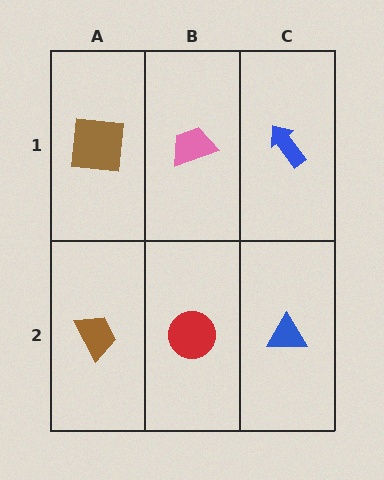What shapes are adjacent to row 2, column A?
A brown square (row 1, column A), a red circle (row 2, column B).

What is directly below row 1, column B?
A red circle.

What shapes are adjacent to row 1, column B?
A red circle (row 2, column B), a brown square (row 1, column A), a blue arrow (row 1, column C).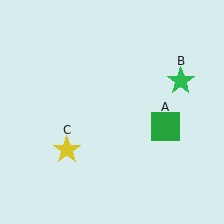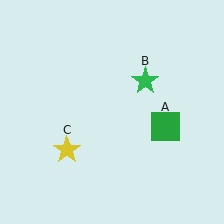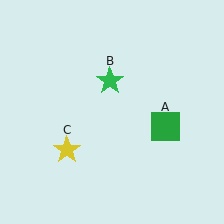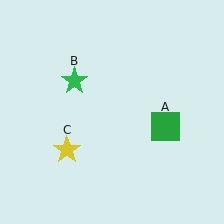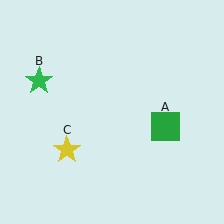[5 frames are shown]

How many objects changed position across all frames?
1 object changed position: green star (object B).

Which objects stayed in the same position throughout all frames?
Green square (object A) and yellow star (object C) remained stationary.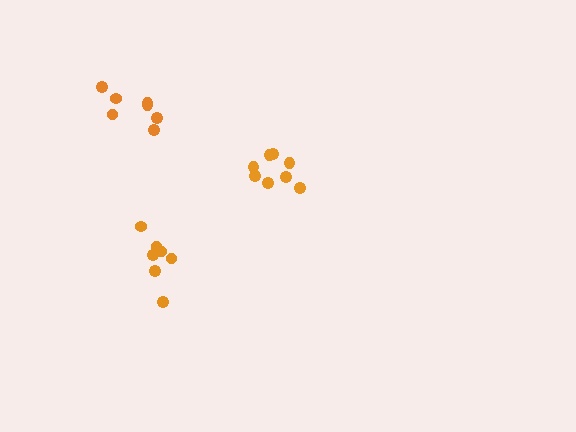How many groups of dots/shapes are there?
There are 3 groups.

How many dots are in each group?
Group 1: 7 dots, Group 2: 8 dots, Group 3: 7 dots (22 total).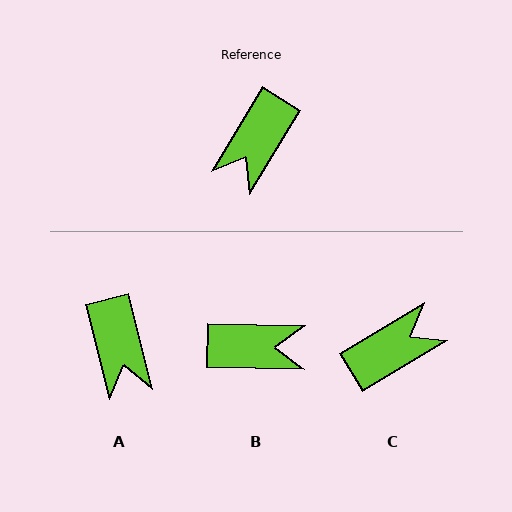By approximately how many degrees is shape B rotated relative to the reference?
Approximately 120 degrees counter-clockwise.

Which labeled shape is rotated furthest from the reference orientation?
C, about 153 degrees away.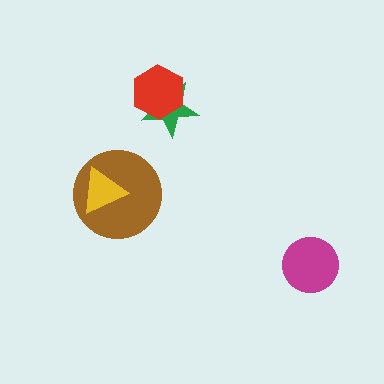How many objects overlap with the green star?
1 object overlaps with the green star.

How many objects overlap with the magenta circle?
0 objects overlap with the magenta circle.